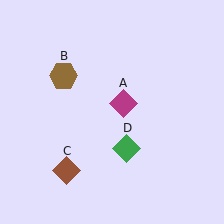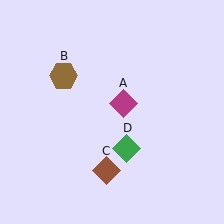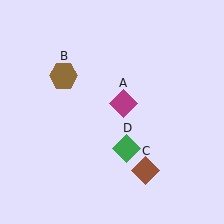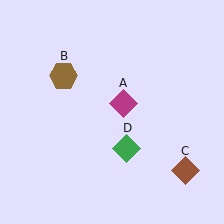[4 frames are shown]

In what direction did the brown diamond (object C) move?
The brown diamond (object C) moved right.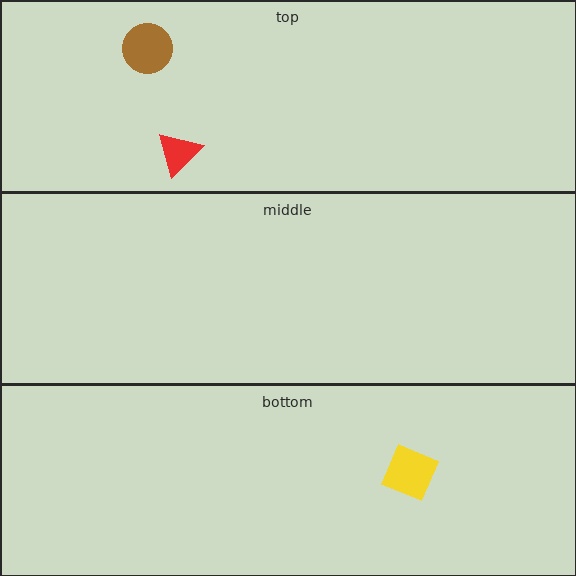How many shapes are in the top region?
2.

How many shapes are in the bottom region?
1.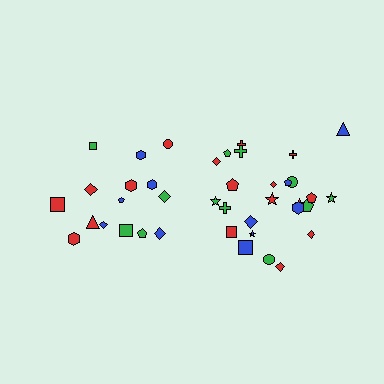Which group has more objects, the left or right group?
The right group.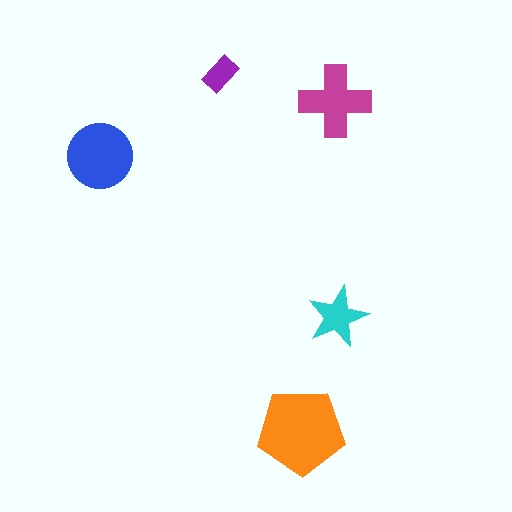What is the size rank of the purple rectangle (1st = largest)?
5th.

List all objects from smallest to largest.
The purple rectangle, the cyan star, the magenta cross, the blue circle, the orange pentagon.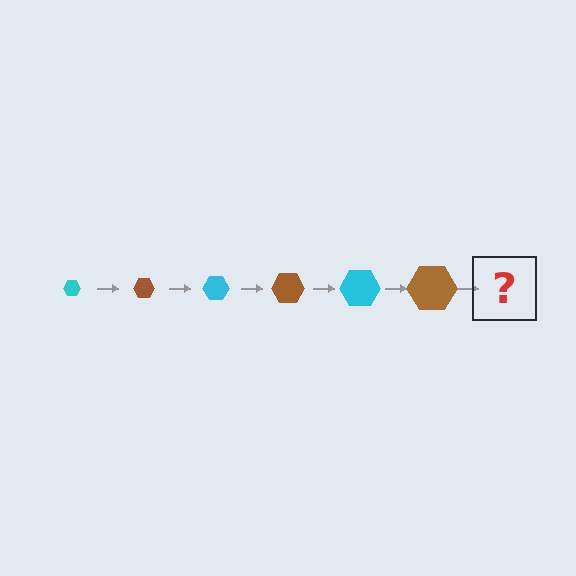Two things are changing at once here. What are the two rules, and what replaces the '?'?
The two rules are that the hexagon grows larger each step and the color cycles through cyan and brown. The '?' should be a cyan hexagon, larger than the previous one.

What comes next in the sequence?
The next element should be a cyan hexagon, larger than the previous one.